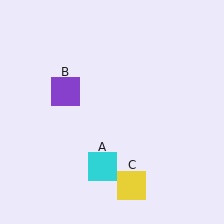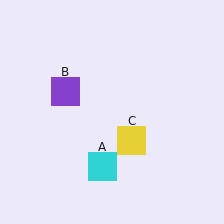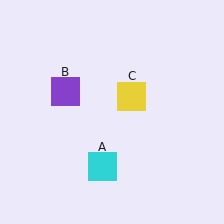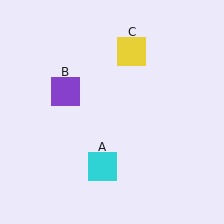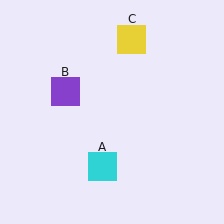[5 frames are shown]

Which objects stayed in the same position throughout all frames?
Cyan square (object A) and purple square (object B) remained stationary.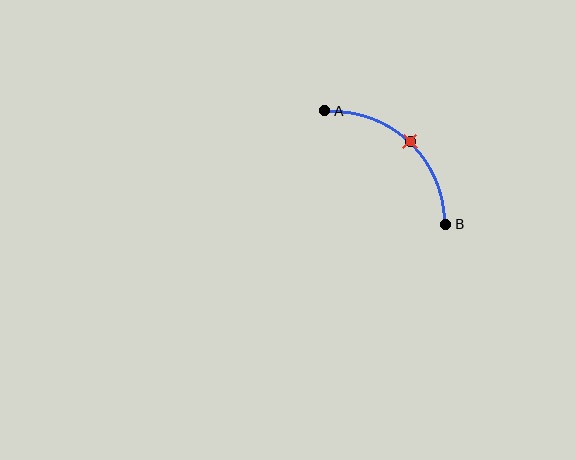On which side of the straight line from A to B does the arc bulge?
The arc bulges above and to the right of the straight line connecting A and B.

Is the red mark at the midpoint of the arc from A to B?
Yes. The red mark lies on the arc at equal arc-length from both A and B — it is the arc midpoint.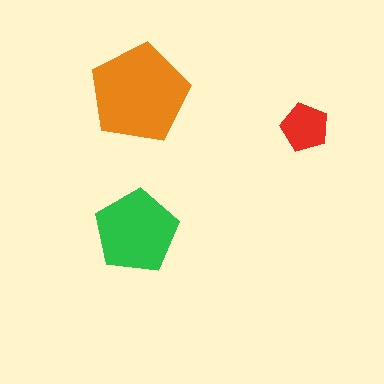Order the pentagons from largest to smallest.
the orange one, the green one, the red one.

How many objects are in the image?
There are 3 objects in the image.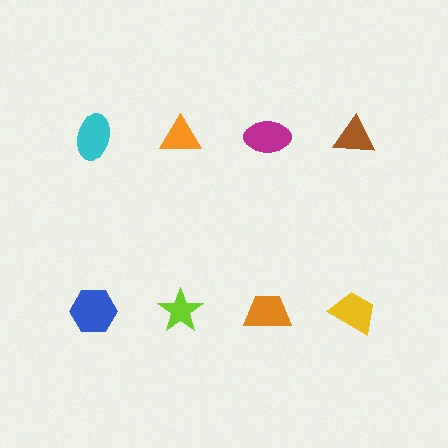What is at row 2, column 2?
A lime star.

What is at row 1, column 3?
A magenta ellipse.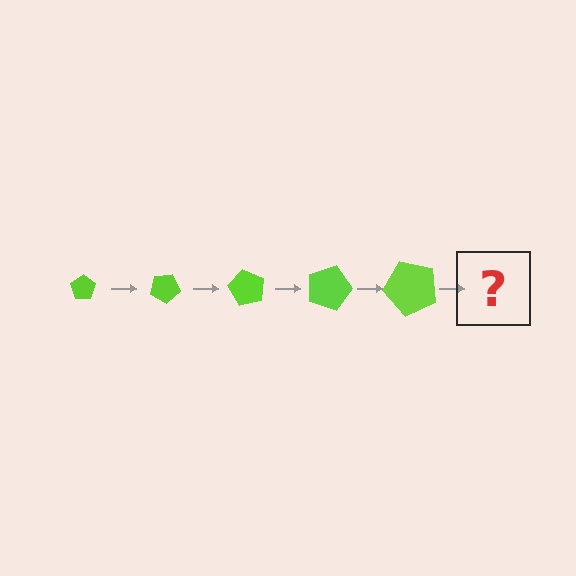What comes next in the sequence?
The next element should be a pentagon, larger than the previous one and rotated 150 degrees from the start.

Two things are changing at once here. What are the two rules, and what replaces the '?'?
The two rules are that the pentagon grows larger each step and it rotates 30 degrees each step. The '?' should be a pentagon, larger than the previous one and rotated 150 degrees from the start.